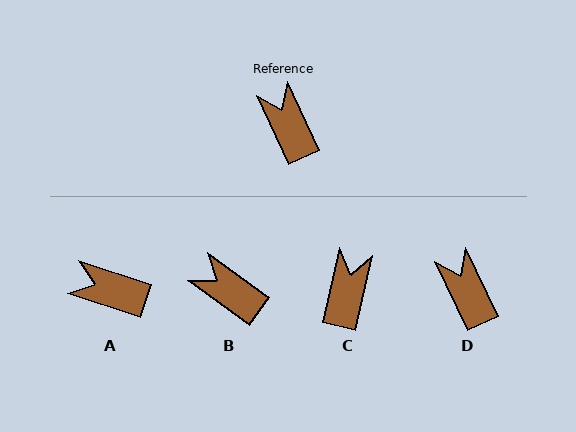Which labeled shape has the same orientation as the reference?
D.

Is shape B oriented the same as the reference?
No, it is off by about 29 degrees.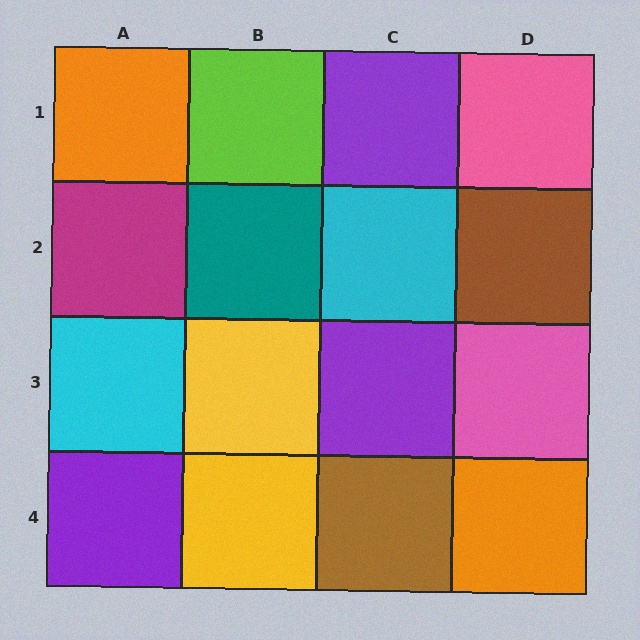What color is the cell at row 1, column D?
Pink.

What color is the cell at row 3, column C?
Purple.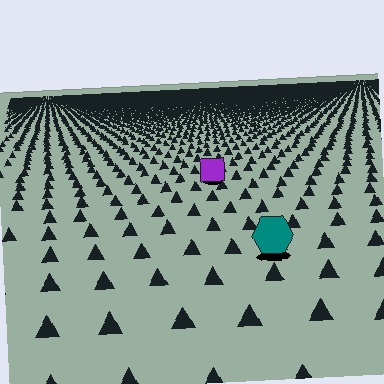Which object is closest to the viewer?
The teal hexagon is closest. The texture marks near it are larger and more spread out.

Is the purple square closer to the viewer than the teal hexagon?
No. The teal hexagon is closer — you can tell from the texture gradient: the ground texture is coarser near it.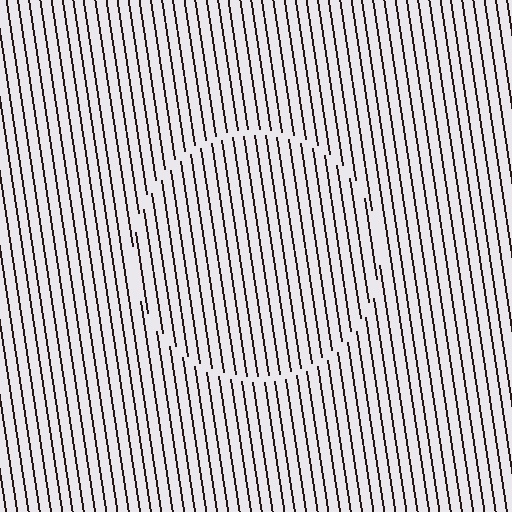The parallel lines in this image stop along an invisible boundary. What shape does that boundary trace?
An illusory circle. The interior of the shape contains the same grating, shifted by half a period — the contour is defined by the phase discontinuity where line-ends from the inner and outer gratings abut.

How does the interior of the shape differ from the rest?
The interior of the shape contains the same grating, shifted by half a period — the contour is defined by the phase discontinuity where line-ends from the inner and outer gratings abut.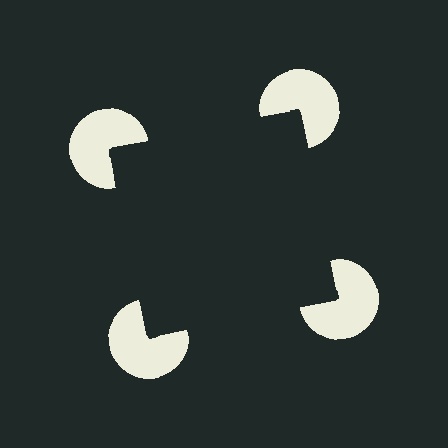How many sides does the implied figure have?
4 sides.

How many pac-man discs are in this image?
There are 4 — one at each vertex of the illusory square.